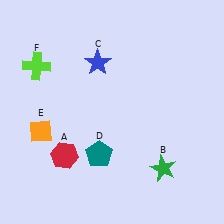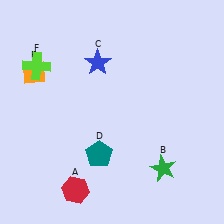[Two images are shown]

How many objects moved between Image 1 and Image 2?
2 objects moved between the two images.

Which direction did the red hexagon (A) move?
The red hexagon (A) moved down.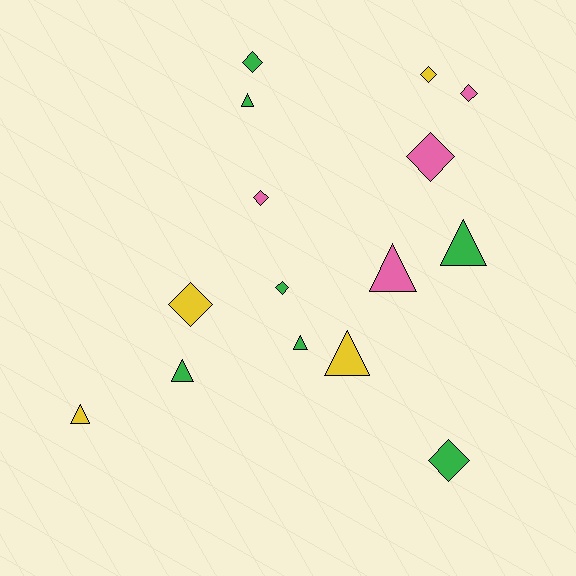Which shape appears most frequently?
Diamond, with 8 objects.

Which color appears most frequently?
Green, with 7 objects.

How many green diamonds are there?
There are 3 green diamonds.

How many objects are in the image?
There are 15 objects.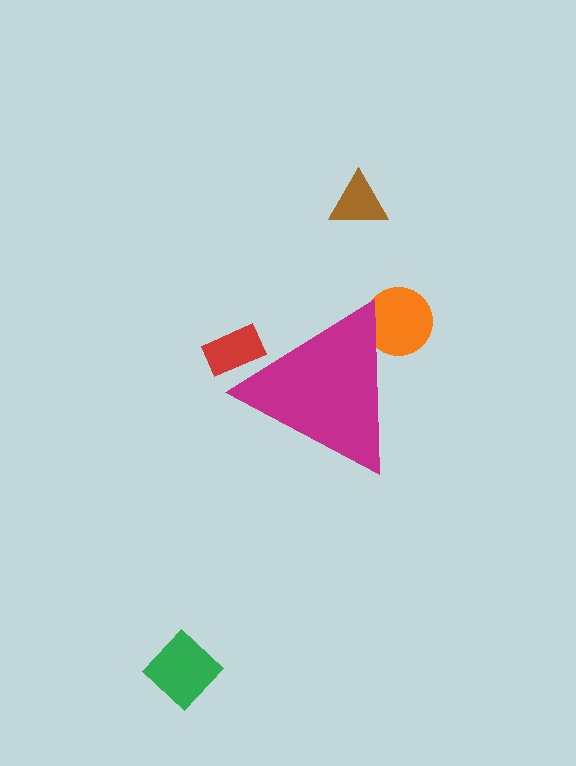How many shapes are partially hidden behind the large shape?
2 shapes are partially hidden.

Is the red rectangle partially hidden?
Yes, the red rectangle is partially hidden behind the magenta triangle.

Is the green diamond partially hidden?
No, the green diamond is fully visible.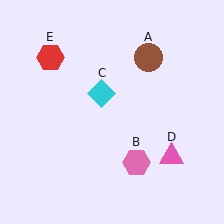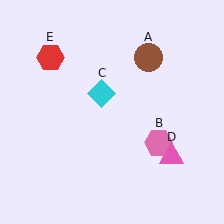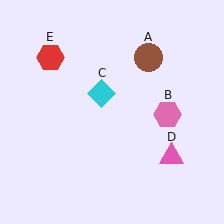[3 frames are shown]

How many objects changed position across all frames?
1 object changed position: pink hexagon (object B).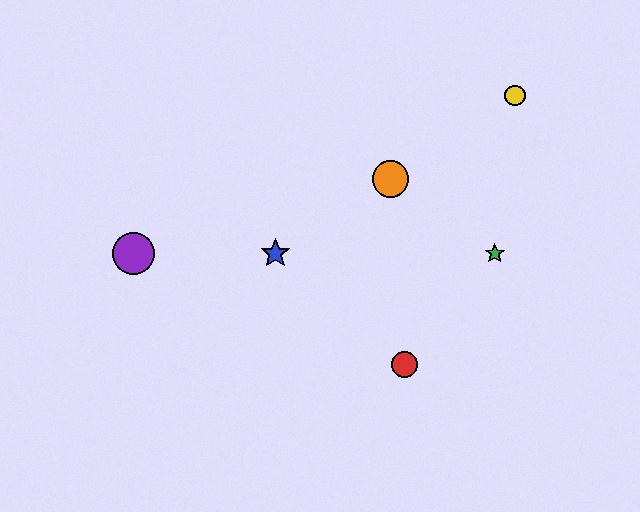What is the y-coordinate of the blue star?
The blue star is at y≈254.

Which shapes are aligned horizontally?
The blue star, the green star, the purple circle are aligned horizontally.